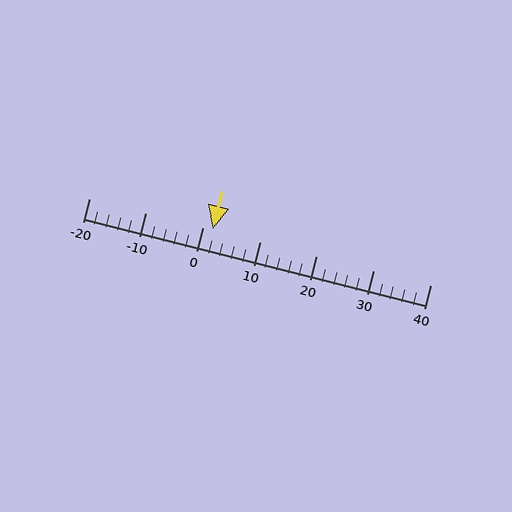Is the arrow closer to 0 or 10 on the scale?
The arrow is closer to 0.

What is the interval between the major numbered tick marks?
The major tick marks are spaced 10 units apart.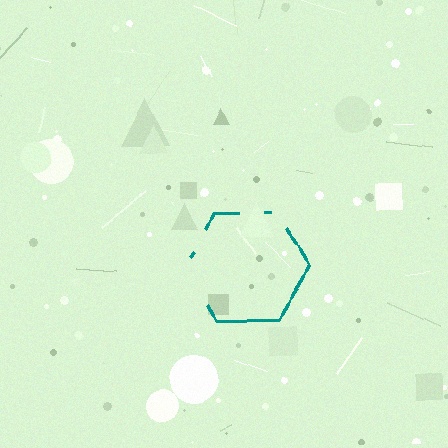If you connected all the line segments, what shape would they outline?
They would outline a hexagon.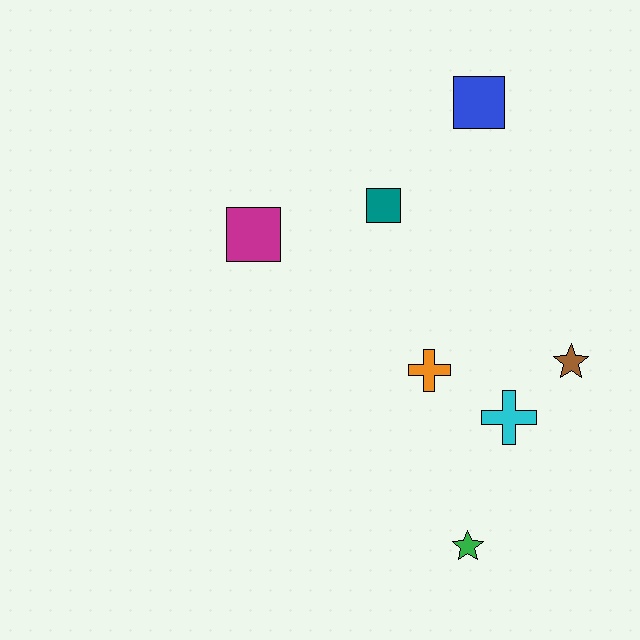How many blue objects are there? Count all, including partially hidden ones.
There is 1 blue object.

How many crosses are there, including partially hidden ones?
There are 2 crosses.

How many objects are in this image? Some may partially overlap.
There are 7 objects.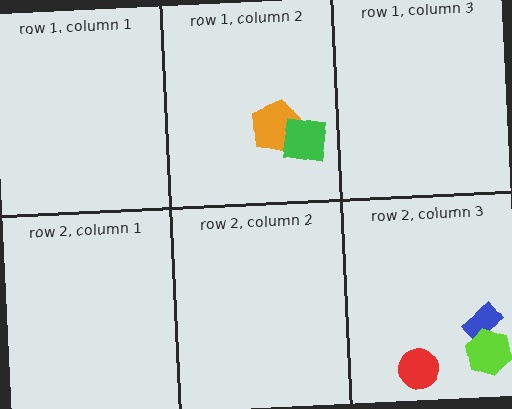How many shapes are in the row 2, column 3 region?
3.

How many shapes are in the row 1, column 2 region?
2.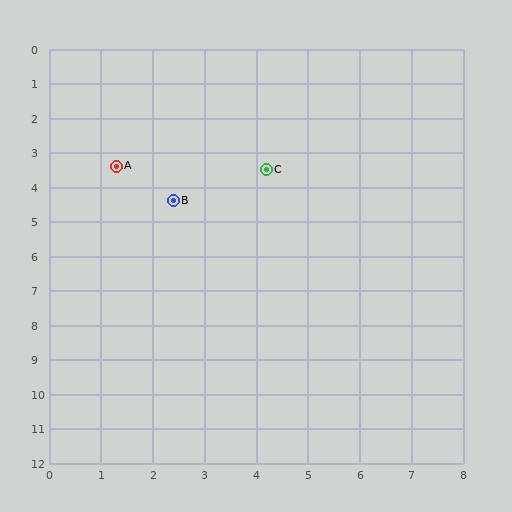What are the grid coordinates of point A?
Point A is at approximately (1.3, 3.4).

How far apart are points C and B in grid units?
Points C and B are about 2.0 grid units apart.